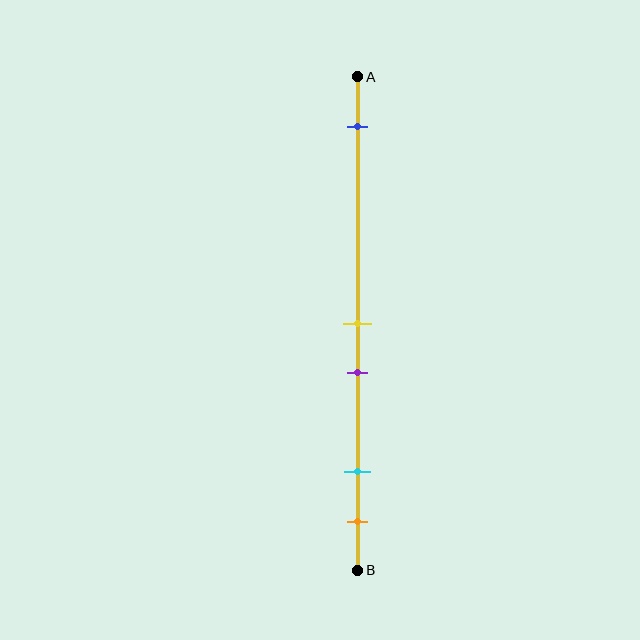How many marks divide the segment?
There are 5 marks dividing the segment.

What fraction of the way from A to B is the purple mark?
The purple mark is approximately 60% (0.6) of the way from A to B.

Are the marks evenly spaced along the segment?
No, the marks are not evenly spaced.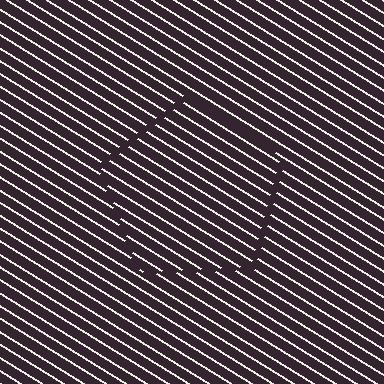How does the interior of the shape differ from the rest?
The interior of the shape contains the same grating, shifted by half a period — the contour is defined by the phase discontinuity where line-ends from the inner and outer gratings abut.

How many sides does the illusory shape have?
5 sides — the line-ends trace a pentagon.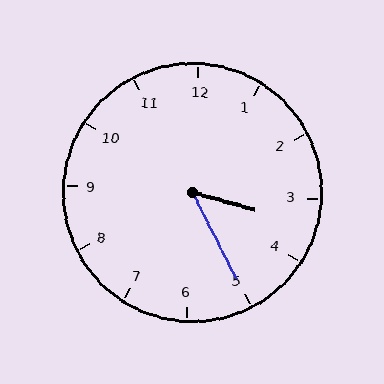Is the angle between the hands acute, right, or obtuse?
It is acute.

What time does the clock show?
3:25.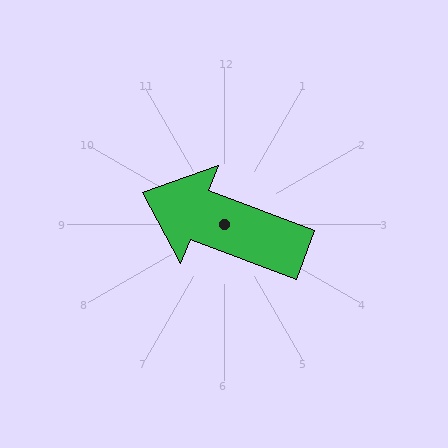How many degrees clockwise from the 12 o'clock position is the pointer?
Approximately 291 degrees.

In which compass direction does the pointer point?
West.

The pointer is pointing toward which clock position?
Roughly 10 o'clock.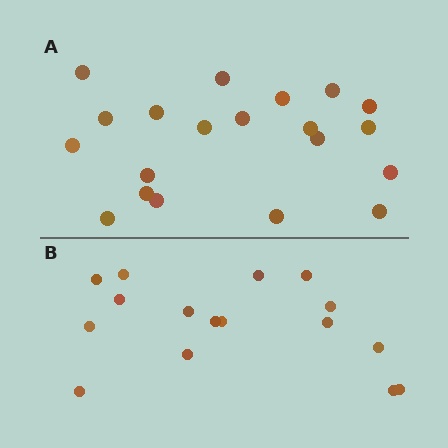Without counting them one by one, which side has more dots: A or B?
Region A (the top region) has more dots.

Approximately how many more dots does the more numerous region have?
Region A has about 4 more dots than region B.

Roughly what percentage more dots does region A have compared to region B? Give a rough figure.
About 25% more.